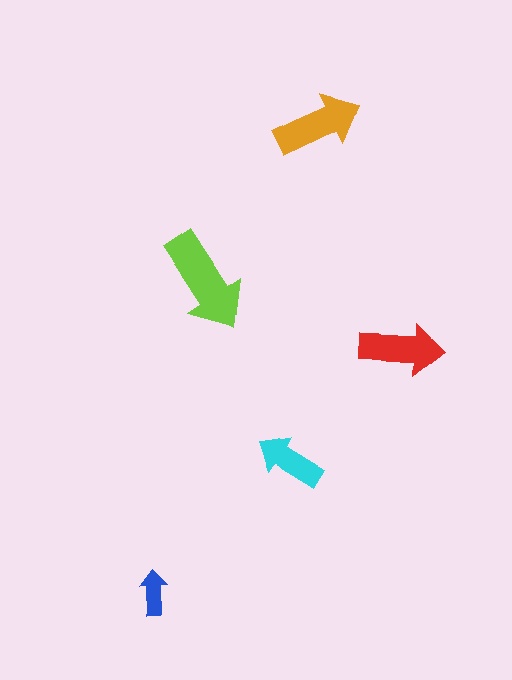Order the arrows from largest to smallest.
the lime one, the orange one, the red one, the cyan one, the blue one.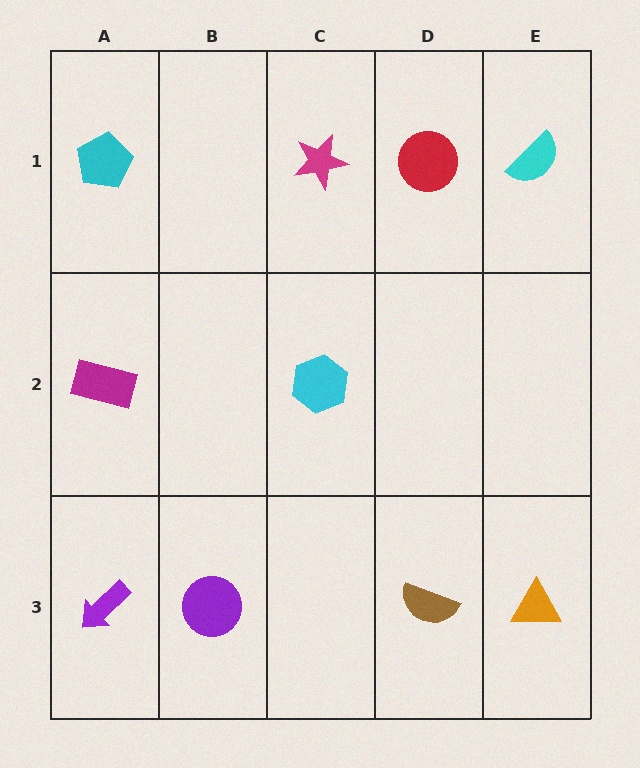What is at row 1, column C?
A magenta star.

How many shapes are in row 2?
2 shapes.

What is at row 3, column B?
A purple circle.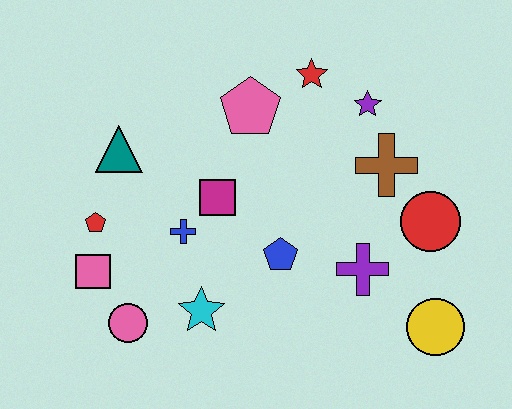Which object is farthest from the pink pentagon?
The yellow circle is farthest from the pink pentagon.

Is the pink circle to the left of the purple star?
Yes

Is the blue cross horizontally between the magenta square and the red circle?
No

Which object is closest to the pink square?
The red pentagon is closest to the pink square.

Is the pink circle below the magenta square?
Yes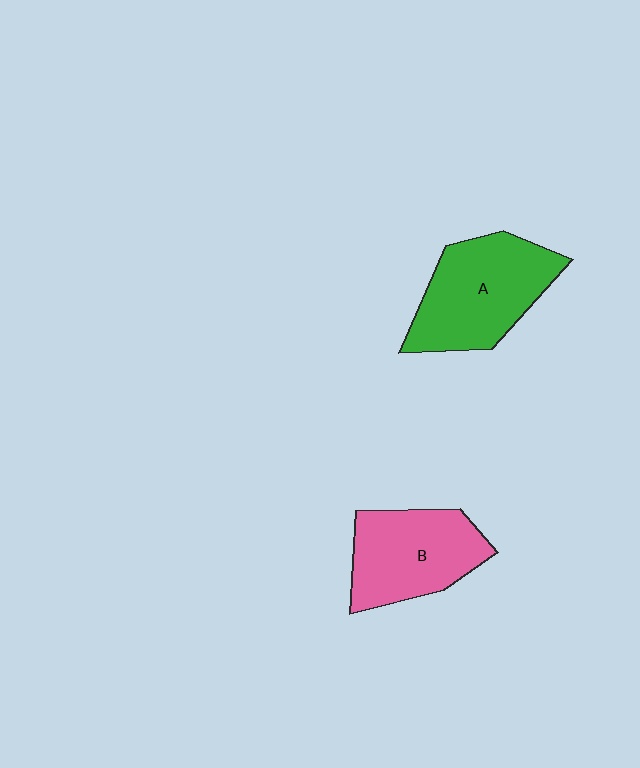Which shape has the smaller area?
Shape B (pink).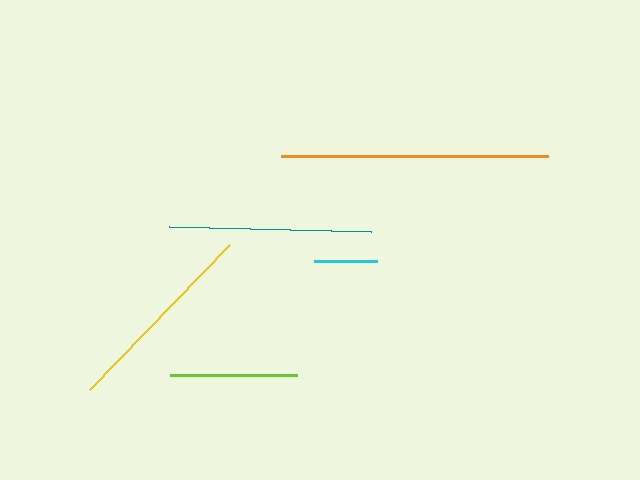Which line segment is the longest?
The orange line is the longest at approximately 268 pixels.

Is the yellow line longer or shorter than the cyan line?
The yellow line is longer than the cyan line.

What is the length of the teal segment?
The teal segment is approximately 202 pixels long.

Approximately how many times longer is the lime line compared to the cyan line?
The lime line is approximately 2.0 times the length of the cyan line.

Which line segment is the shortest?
The cyan line is the shortest at approximately 63 pixels.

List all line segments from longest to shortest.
From longest to shortest: orange, teal, yellow, lime, cyan.